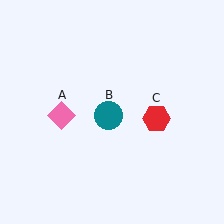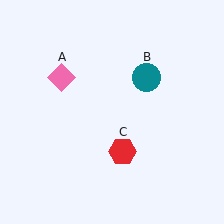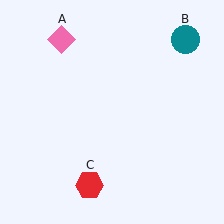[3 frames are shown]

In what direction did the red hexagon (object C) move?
The red hexagon (object C) moved down and to the left.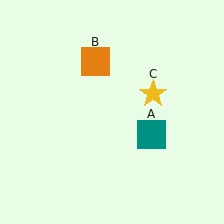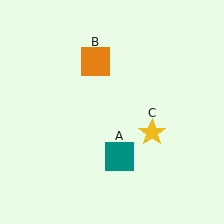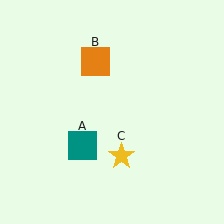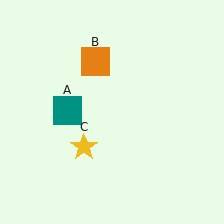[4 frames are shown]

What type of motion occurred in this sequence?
The teal square (object A), yellow star (object C) rotated clockwise around the center of the scene.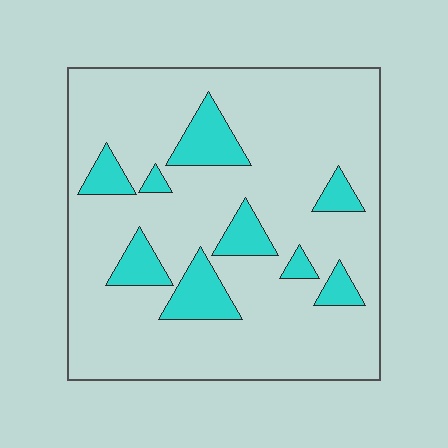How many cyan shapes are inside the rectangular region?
9.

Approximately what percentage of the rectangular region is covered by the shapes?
Approximately 15%.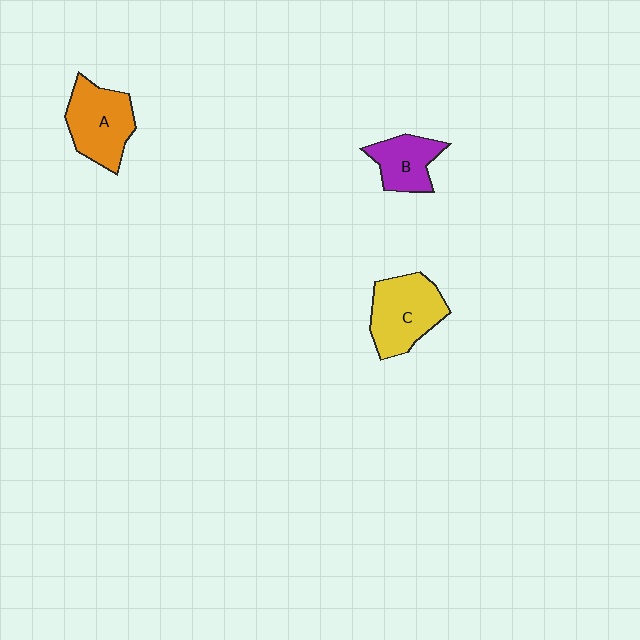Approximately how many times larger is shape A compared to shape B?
Approximately 1.4 times.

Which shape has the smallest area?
Shape B (purple).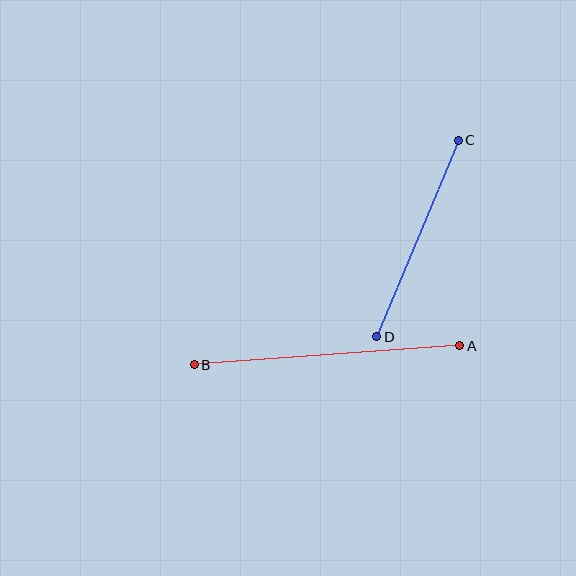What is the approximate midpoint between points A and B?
The midpoint is at approximately (327, 355) pixels.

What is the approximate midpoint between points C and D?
The midpoint is at approximately (417, 238) pixels.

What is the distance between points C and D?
The distance is approximately 213 pixels.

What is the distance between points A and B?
The distance is approximately 266 pixels.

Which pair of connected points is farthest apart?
Points A and B are farthest apart.